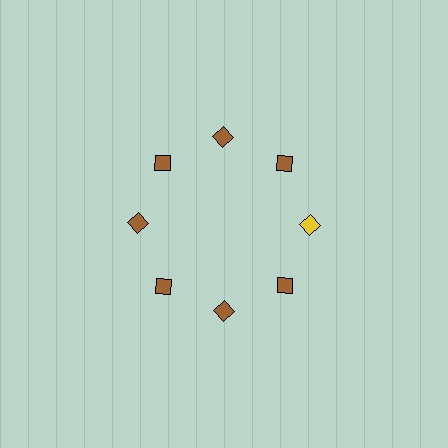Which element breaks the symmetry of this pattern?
The yellow diamond at roughly the 3 o'clock position breaks the symmetry. All other shapes are brown diamonds.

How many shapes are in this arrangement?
There are 8 shapes arranged in a ring pattern.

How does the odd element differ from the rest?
It has a different color: yellow instead of brown.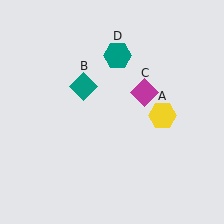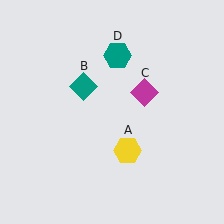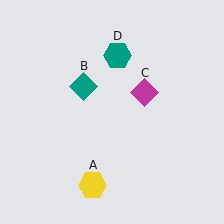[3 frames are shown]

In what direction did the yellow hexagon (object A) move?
The yellow hexagon (object A) moved down and to the left.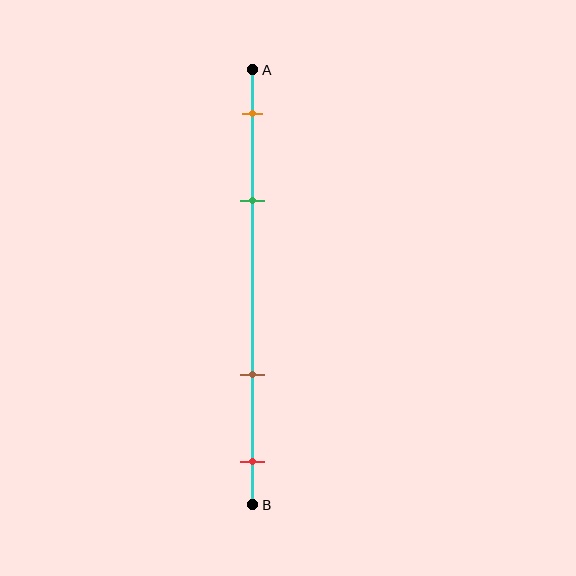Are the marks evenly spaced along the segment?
No, the marks are not evenly spaced.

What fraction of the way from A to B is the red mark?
The red mark is approximately 90% (0.9) of the way from A to B.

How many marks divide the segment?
There are 4 marks dividing the segment.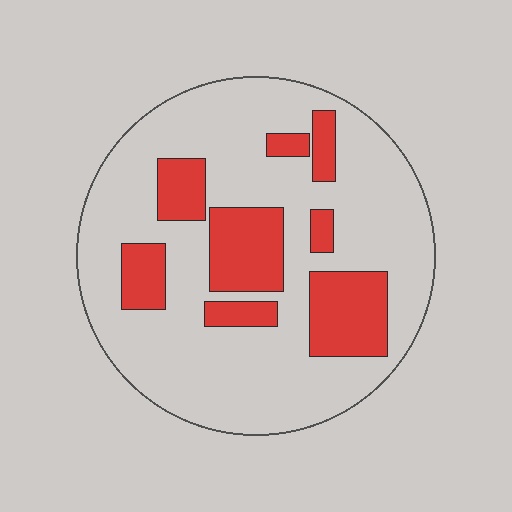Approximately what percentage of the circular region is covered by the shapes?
Approximately 25%.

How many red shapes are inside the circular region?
8.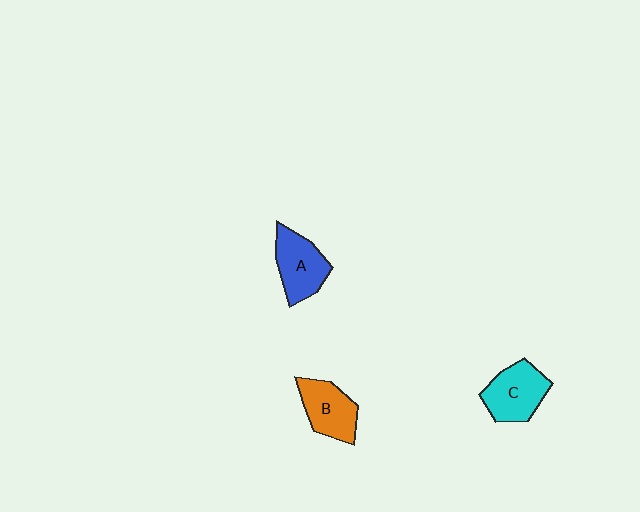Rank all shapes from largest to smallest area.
From largest to smallest: C (cyan), A (blue), B (orange).